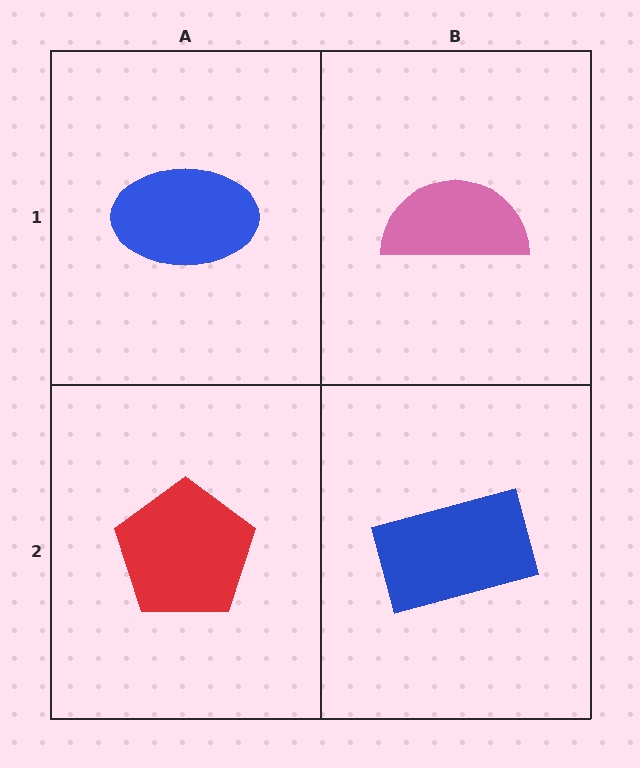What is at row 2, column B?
A blue rectangle.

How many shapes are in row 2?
2 shapes.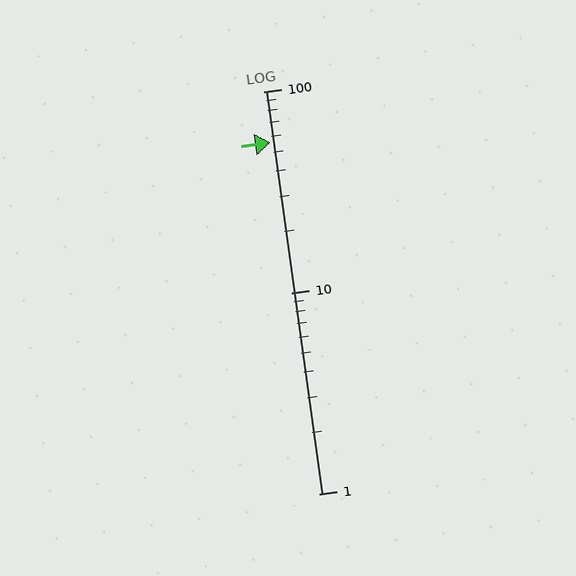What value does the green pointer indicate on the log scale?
The pointer indicates approximately 56.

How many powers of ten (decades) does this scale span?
The scale spans 2 decades, from 1 to 100.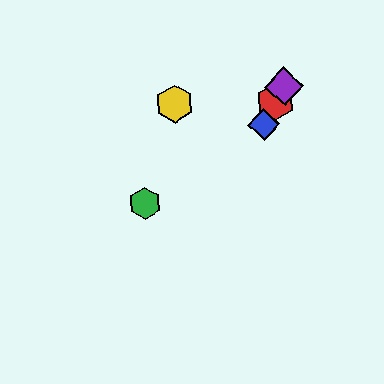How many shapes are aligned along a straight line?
3 shapes (the red hexagon, the blue diamond, the purple diamond) are aligned along a straight line.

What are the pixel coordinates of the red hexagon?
The red hexagon is at (276, 102).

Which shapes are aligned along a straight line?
The red hexagon, the blue diamond, the purple diamond are aligned along a straight line.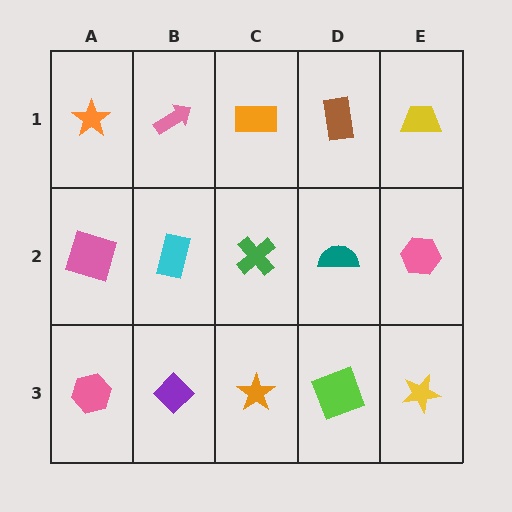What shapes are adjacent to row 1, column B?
A cyan rectangle (row 2, column B), an orange star (row 1, column A), an orange rectangle (row 1, column C).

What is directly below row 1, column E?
A pink hexagon.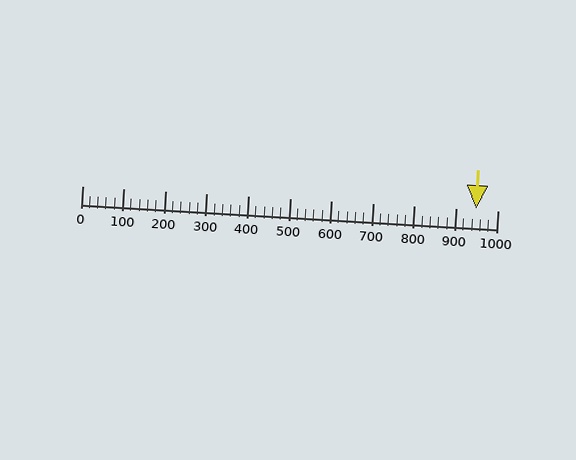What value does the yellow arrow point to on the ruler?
The yellow arrow points to approximately 948.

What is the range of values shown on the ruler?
The ruler shows values from 0 to 1000.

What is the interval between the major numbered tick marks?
The major tick marks are spaced 100 units apart.